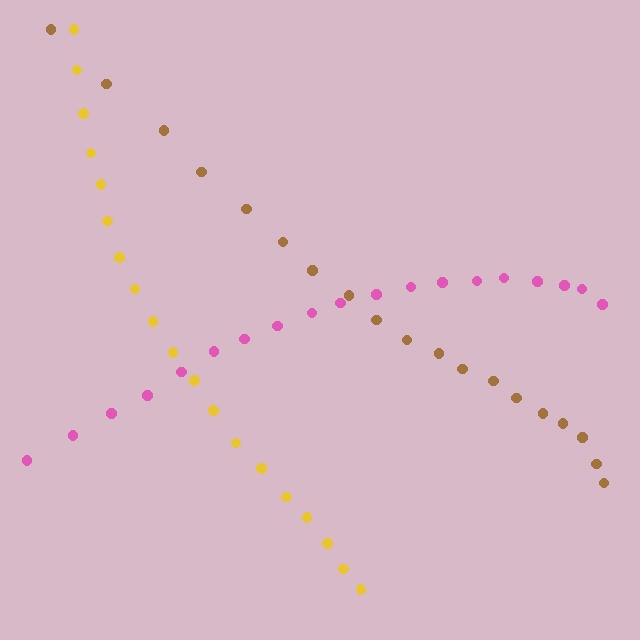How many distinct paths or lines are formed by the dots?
There are 3 distinct paths.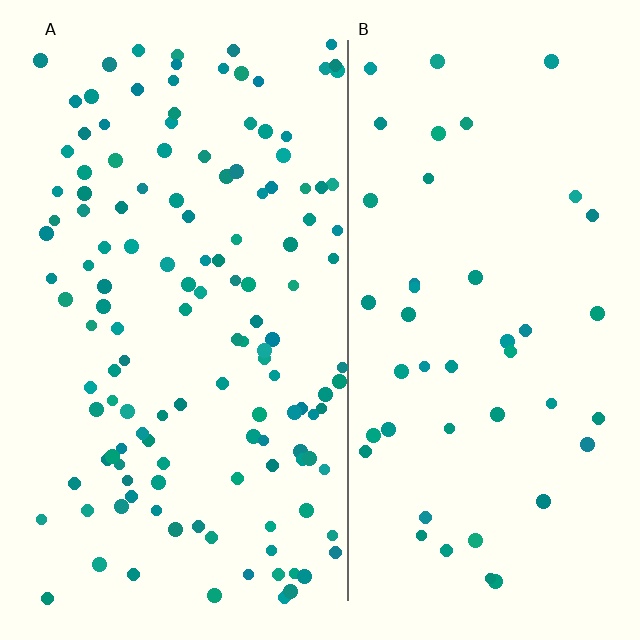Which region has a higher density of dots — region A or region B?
A (the left).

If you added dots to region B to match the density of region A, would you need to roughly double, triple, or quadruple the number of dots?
Approximately triple.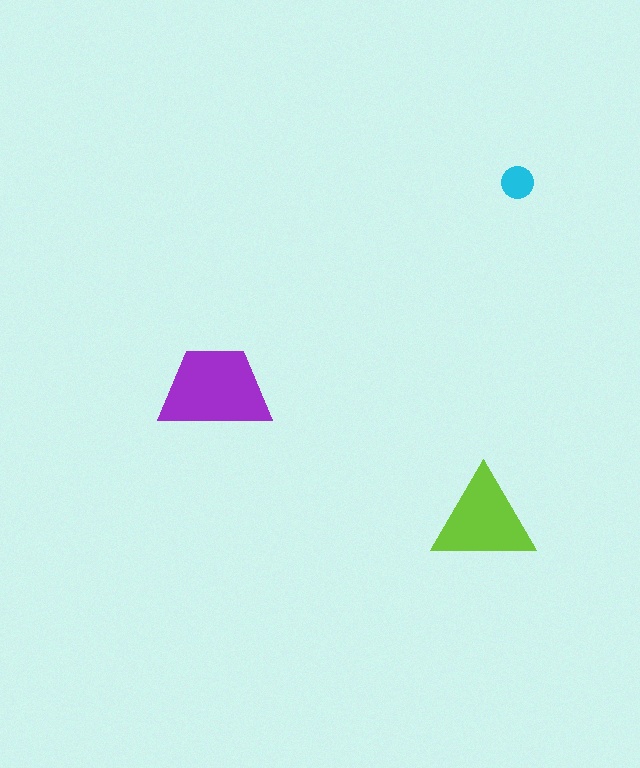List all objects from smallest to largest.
The cyan circle, the lime triangle, the purple trapezoid.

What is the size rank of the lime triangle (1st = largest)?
2nd.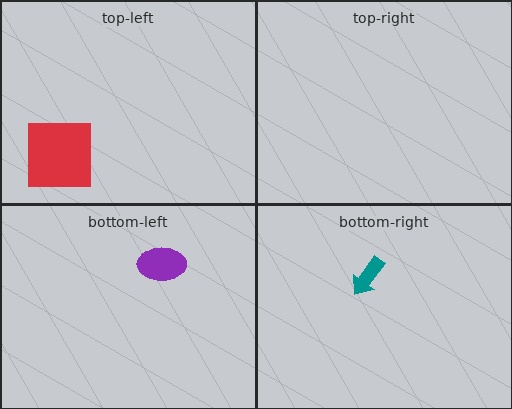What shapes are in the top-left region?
The red square.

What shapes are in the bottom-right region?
The teal arrow.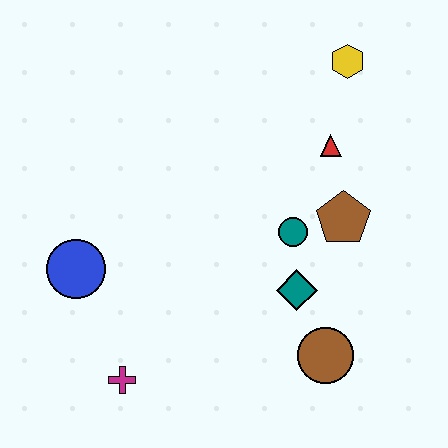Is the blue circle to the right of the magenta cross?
No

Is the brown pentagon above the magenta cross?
Yes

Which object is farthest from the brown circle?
The yellow hexagon is farthest from the brown circle.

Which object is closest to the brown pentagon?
The teal circle is closest to the brown pentagon.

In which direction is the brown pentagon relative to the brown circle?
The brown pentagon is above the brown circle.